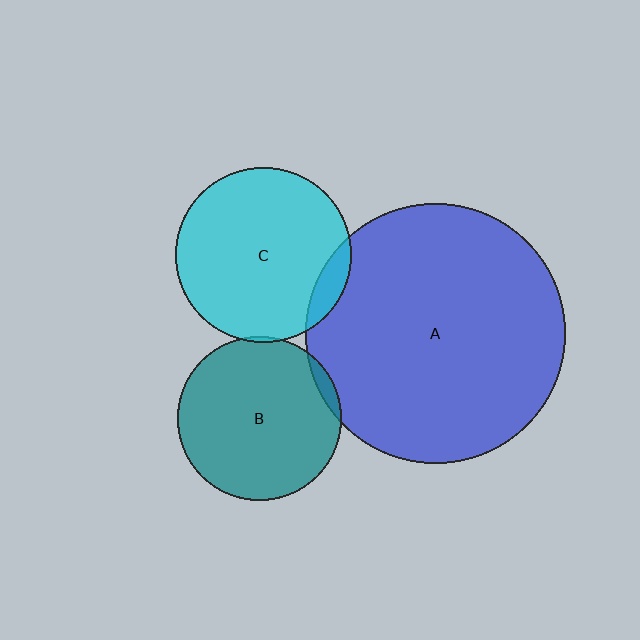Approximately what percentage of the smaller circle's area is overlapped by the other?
Approximately 10%.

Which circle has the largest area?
Circle A (blue).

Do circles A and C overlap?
Yes.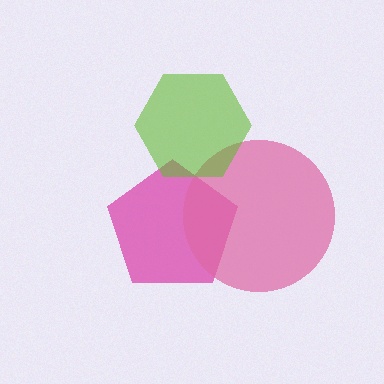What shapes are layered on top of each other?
The layered shapes are: a magenta pentagon, a pink circle, a lime hexagon.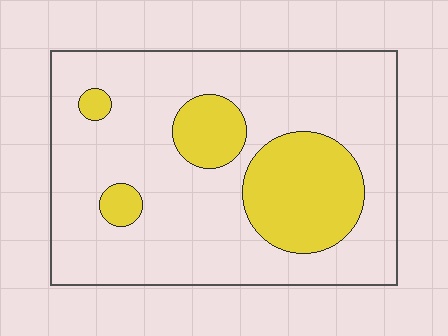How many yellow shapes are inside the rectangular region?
4.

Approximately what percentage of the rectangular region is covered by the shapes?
Approximately 25%.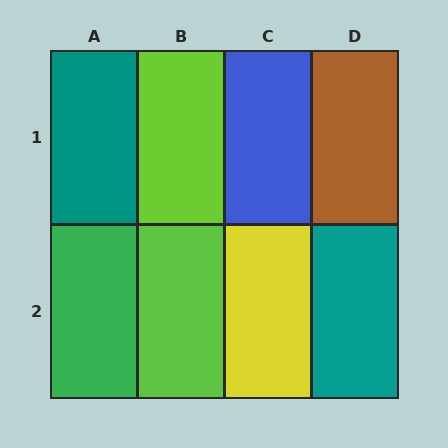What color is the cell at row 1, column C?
Blue.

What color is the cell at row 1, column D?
Brown.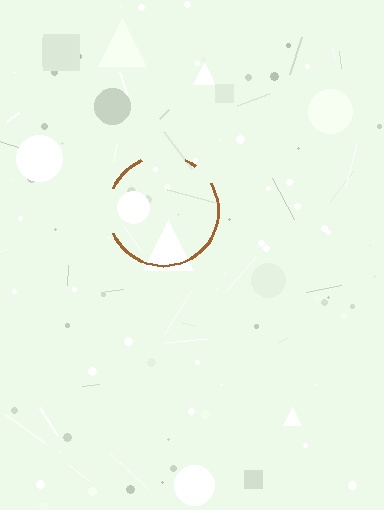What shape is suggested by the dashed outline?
The dashed outline suggests a circle.